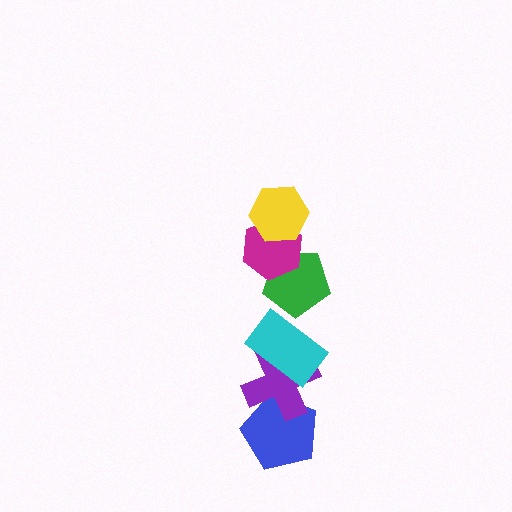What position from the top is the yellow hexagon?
The yellow hexagon is 1st from the top.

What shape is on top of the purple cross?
The cyan rectangle is on top of the purple cross.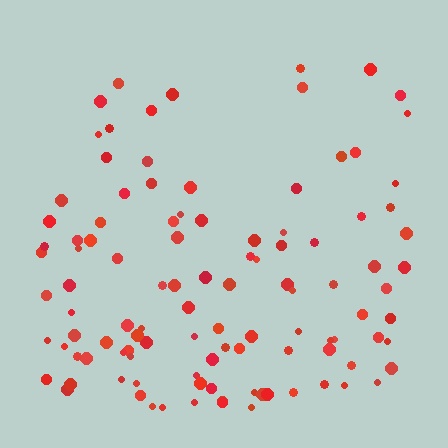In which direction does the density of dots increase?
From top to bottom, with the bottom side densest.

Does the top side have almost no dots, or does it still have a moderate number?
Still a moderate number, just noticeably fewer than the bottom.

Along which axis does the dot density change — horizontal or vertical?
Vertical.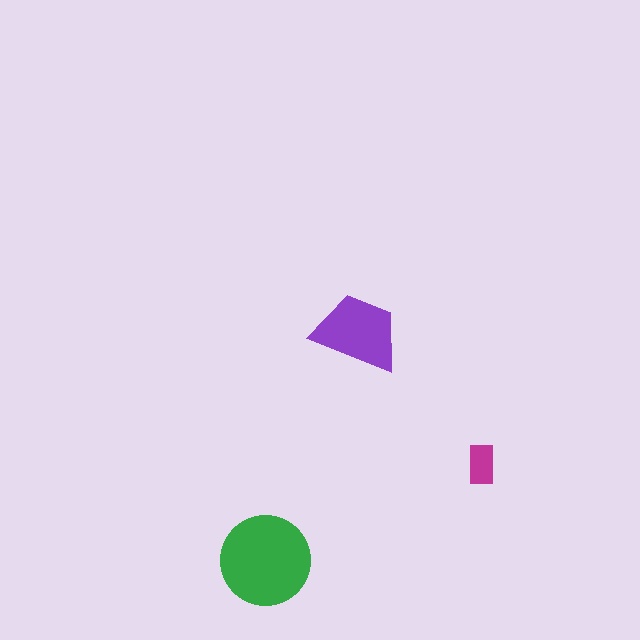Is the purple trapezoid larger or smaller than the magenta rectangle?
Larger.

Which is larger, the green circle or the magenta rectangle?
The green circle.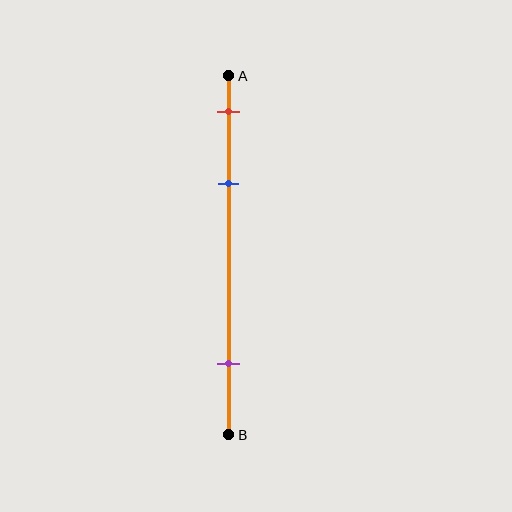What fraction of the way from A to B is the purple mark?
The purple mark is approximately 80% (0.8) of the way from A to B.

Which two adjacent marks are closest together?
The red and blue marks are the closest adjacent pair.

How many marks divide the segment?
There are 3 marks dividing the segment.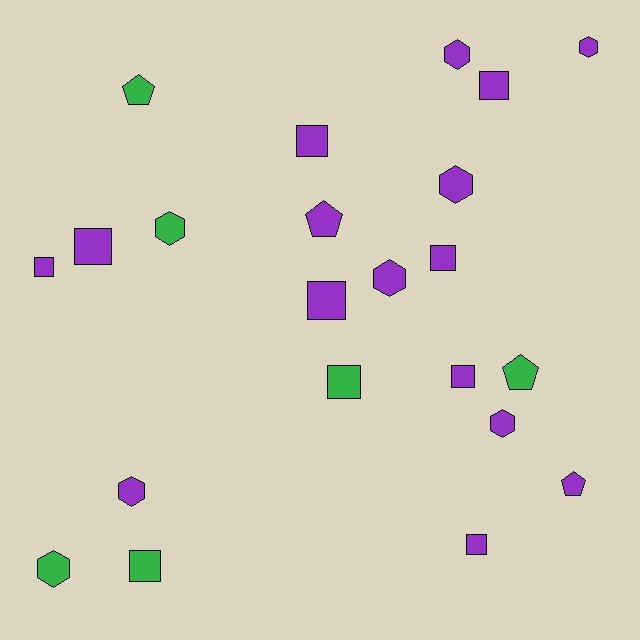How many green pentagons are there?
There are 2 green pentagons.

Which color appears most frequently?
Purple, with 16 objects.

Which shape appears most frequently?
Square, with 10 objects.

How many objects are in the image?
There are 22 objects.